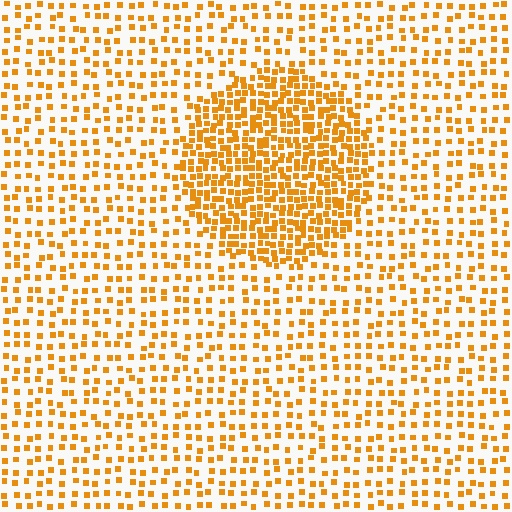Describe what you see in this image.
The image contains small orange elements arranged at two different densities. A circle-shaped region is visible where the elements are more densely packed than the surrounding area.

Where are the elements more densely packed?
The elements are more densely packed inside the circle boundary.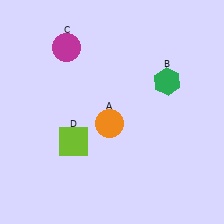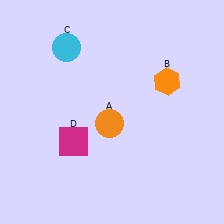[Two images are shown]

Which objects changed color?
B changed from green to orange. C changed from magenta to cyan. D changed from lime to magenta.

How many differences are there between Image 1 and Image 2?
There are 3 differences between the two images.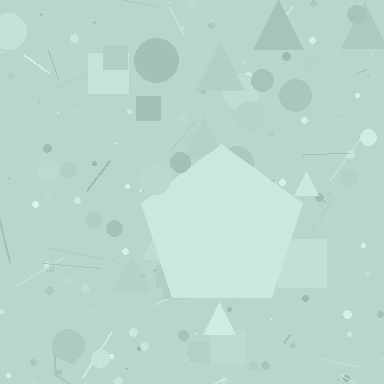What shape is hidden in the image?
A pentagon is hidden in the image.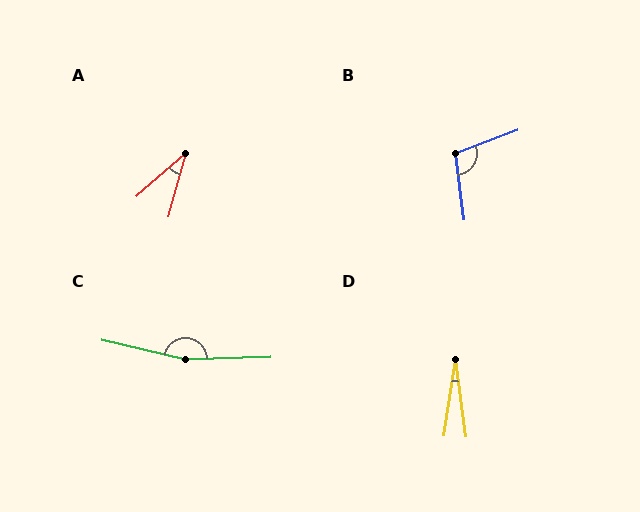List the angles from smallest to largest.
D (16°), A (34°), B (104°), C (166°).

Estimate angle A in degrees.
Approximately 34 degrees.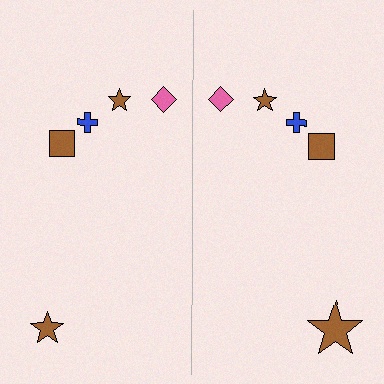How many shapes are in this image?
There are 10 shapes in this image.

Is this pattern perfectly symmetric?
No, the pattern is not perfectly symmetric. The brown star on the right side has a different size than its mirror counterpart.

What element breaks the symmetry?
The brown star on the right side has a different size than its mirror counterpart.